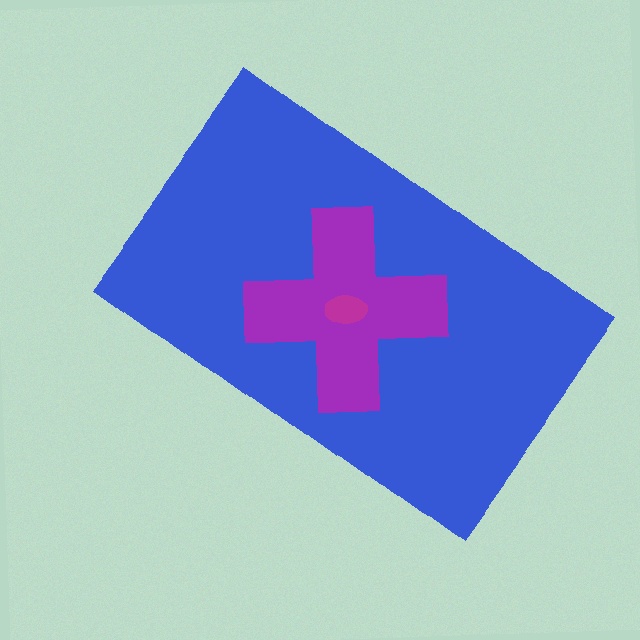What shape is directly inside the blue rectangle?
The purple cross.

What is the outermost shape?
The blue rectangle.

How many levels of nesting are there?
3.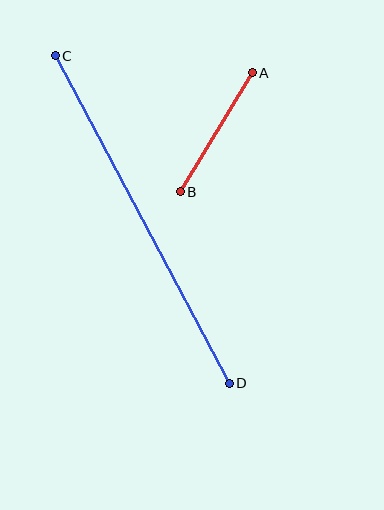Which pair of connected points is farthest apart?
Points C and D are farthest apart.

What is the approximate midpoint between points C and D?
The midpoint is at approximately (142, 220) pixels.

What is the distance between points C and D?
The distance is approximately 371 pixels.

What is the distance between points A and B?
The distance is approximately 139 pixels.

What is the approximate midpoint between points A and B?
The midpoint is at approximately (216, 132) pixels.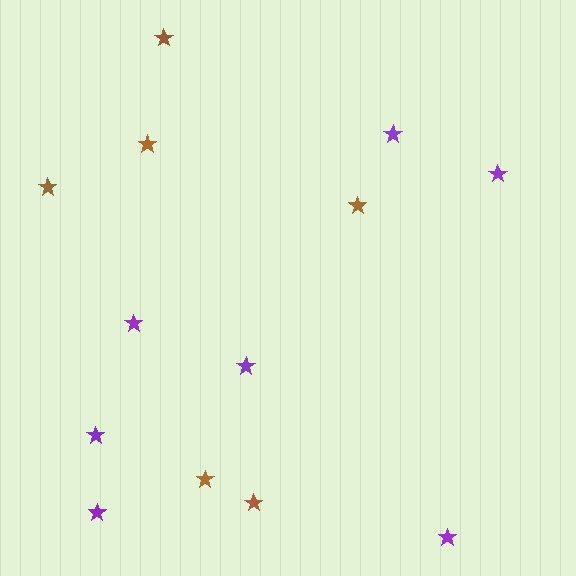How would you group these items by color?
There are 2 groups: one group of brown stars (6) and one group of purple stars (7).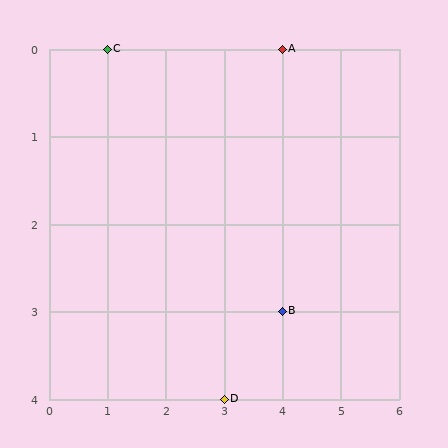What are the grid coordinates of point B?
Point B is at grid coordinates (4, 3).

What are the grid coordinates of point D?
Point D is at grid coordinates (3, 4).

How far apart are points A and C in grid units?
Points A and C are 3 columns apart.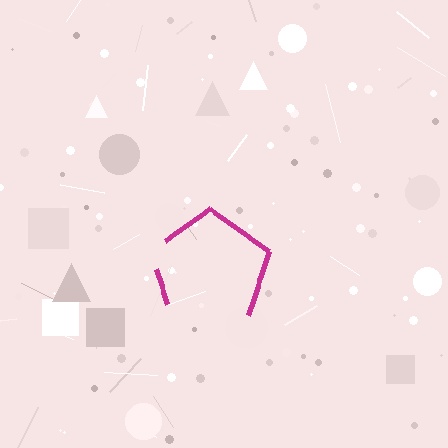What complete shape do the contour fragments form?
The contour fragments form a pentagon.